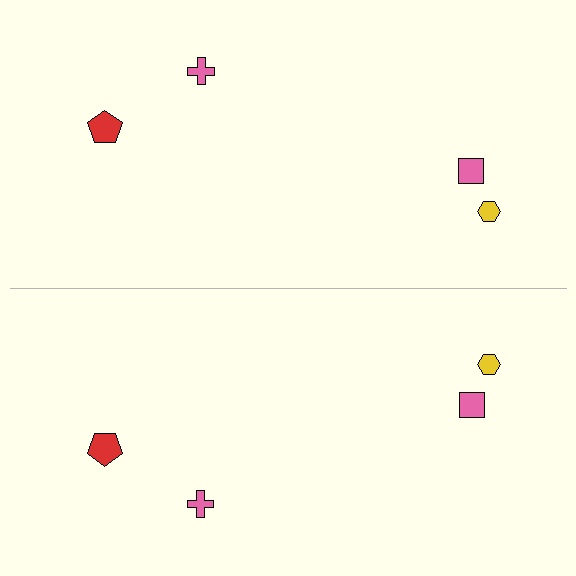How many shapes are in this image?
There are 8 shapes in this image.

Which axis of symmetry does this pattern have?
The pattern has a horizontal axis of symmetry running through the center of the image.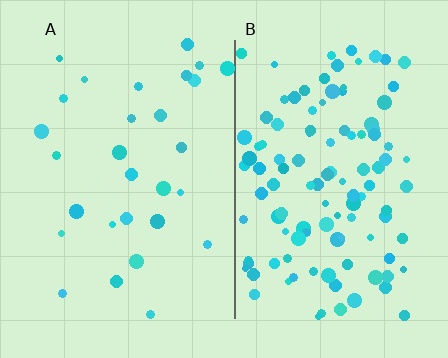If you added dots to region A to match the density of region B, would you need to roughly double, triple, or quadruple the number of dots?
Approximately quadruple.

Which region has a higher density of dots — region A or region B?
B (the right).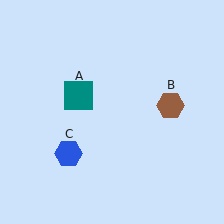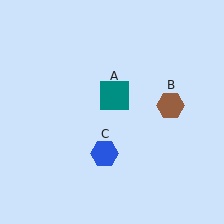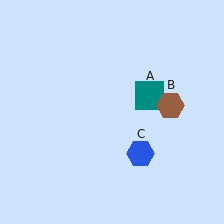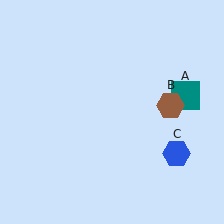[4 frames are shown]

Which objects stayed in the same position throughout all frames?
Brown hexagon (object B) remained stationary.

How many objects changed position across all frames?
2 objects changed position: teal square (object A), blue hexagon (object C).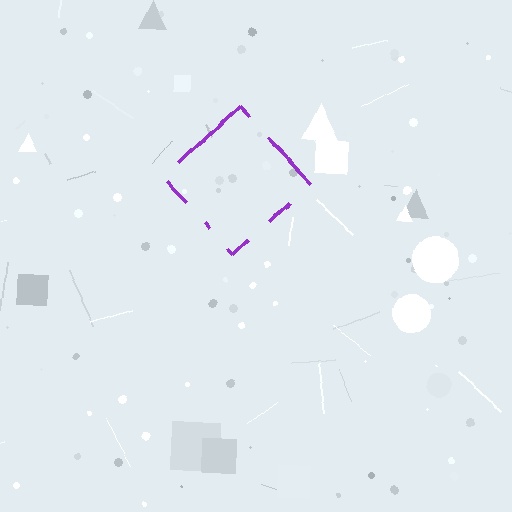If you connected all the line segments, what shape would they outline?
They would outline a diamond.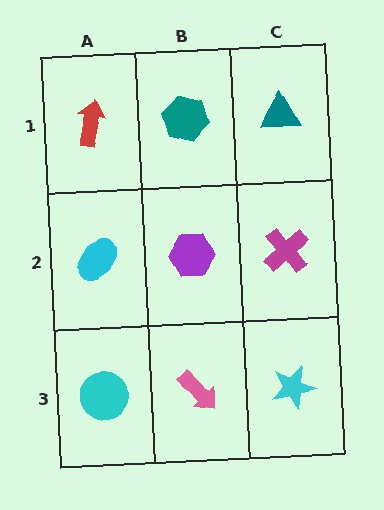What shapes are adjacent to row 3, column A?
A cyan ellipse (row 2, column A), a pink arrow (row 3, column B).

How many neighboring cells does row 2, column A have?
3.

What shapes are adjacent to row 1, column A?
A cyan ellipse (row 2, column A), a teal hexagon (row 1, column B).